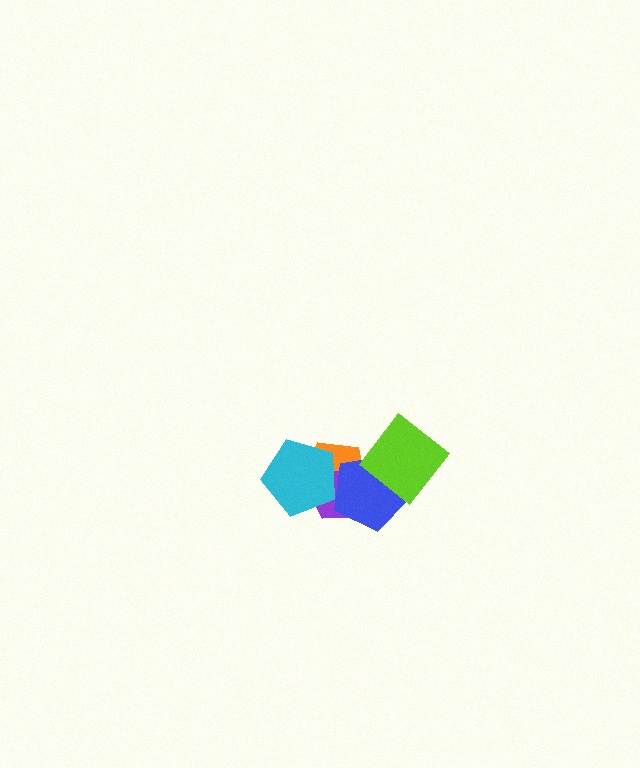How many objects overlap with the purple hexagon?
3 objects overlap with the purple hexagon.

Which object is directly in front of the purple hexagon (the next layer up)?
The blue pentagon is directly in front of the purple hexagon.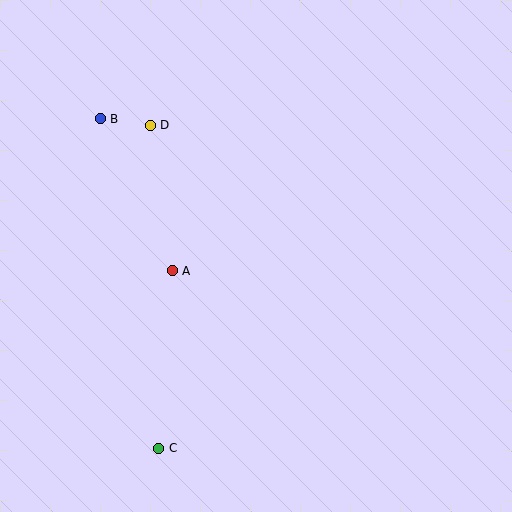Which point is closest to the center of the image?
Point A at (172, 271) is closest to the center.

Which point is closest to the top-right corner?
Point D is closest to the top-right corner.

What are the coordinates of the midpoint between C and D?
The midpoint between C and D is at (154, 287).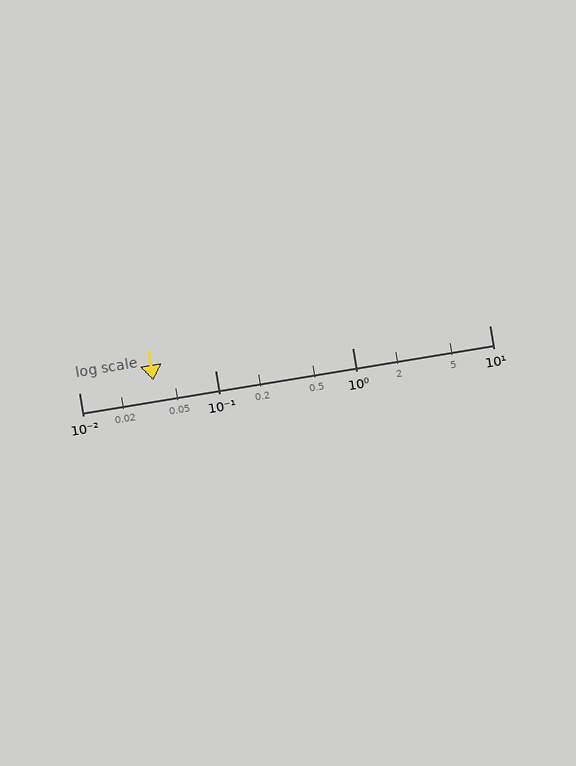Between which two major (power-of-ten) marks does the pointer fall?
The pointer is between 0.01 and 0.1.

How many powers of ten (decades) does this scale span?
The scale spans 3 decades, from 0.01 to 10.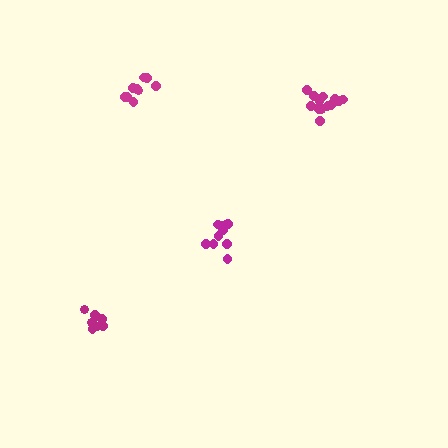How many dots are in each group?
Group 1: 10 dots, Group 2: 14 dots, Group 3: 9 dots, Group 4: 8 dots (41 total).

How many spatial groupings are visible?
There are 4 spatial groupings.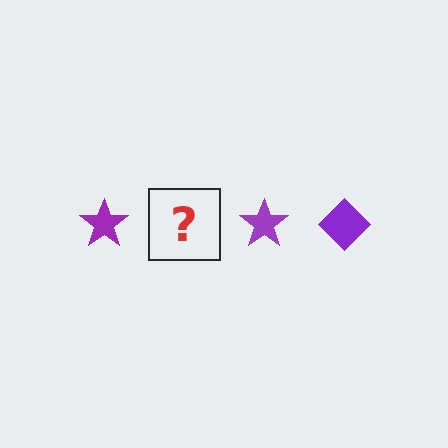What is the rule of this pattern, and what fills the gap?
The rule is that the pattern cycles through star, diamond shapes in purple. The gap should be filled with a purple diamond.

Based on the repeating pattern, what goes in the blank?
The blank should be a purple diamond.